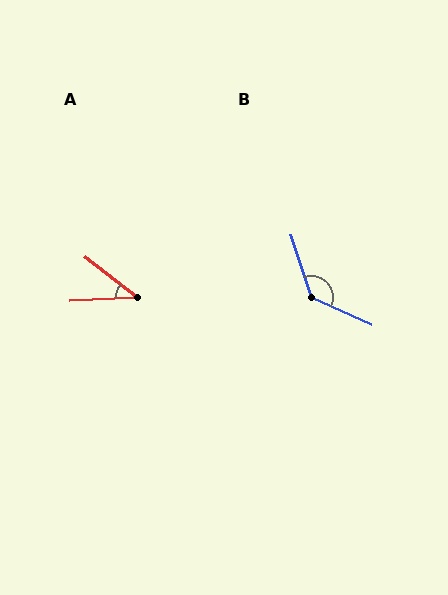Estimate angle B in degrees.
Approximately 132 degrees.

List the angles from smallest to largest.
A (40°), B (132°).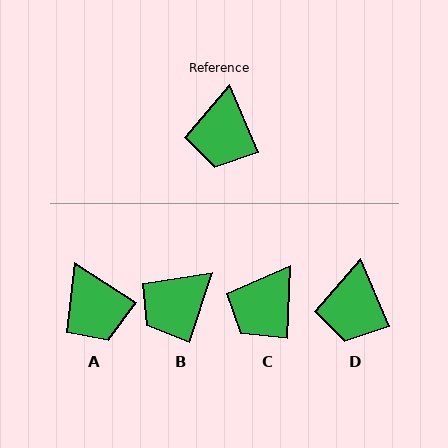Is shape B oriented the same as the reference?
No, it is off by about 41 degrees.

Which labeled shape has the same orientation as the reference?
D.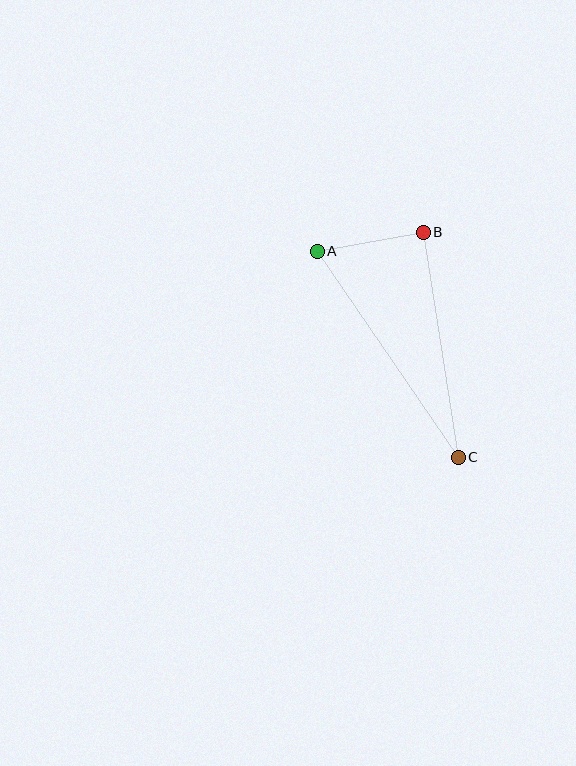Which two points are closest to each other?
Points A and B are closest to each other.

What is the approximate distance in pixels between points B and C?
The distance between B and C is approximately 228 pixels.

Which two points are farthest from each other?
Points A and C are farthest from each other.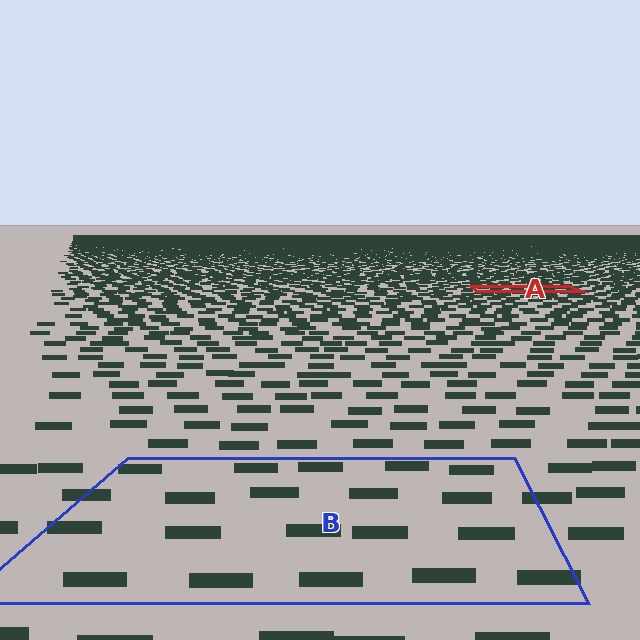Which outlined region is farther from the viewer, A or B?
Region A is farther from the viewer — the texture elements inside it appear smaller and more densely packed.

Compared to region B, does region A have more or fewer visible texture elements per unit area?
Region A has more texture elements per unit area — they are packed more densely because it is farther away.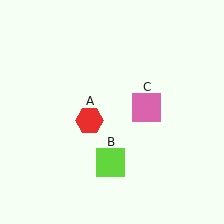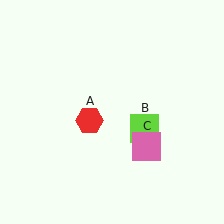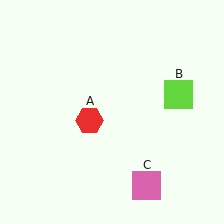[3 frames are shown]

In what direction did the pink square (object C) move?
The pink square (object C) moved down.